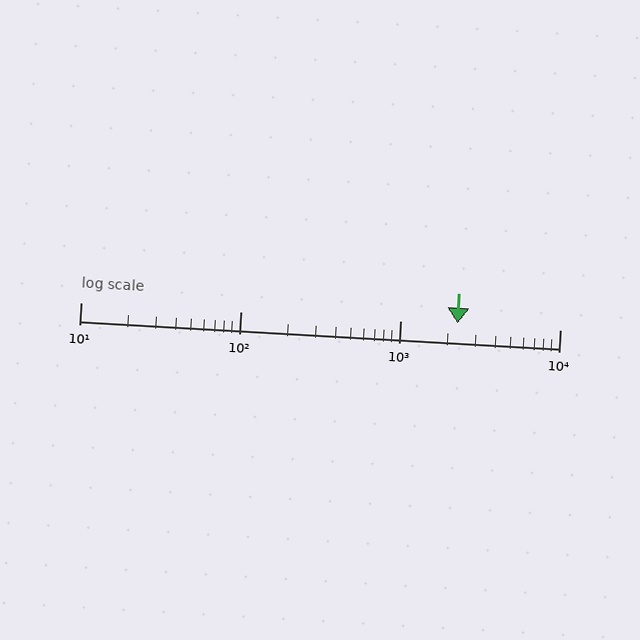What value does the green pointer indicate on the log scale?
The pointer indicates approximately 2300.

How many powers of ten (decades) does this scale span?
The scale spans 3 decades, from 10 to 10000.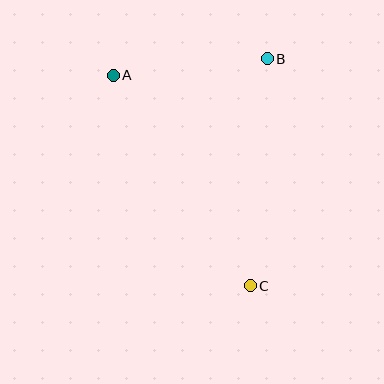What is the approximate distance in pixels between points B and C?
The distance between B and C is approximately 228 pixels.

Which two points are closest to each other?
Points A and B are closest to each other.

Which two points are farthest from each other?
Points A and C are farthest from each other.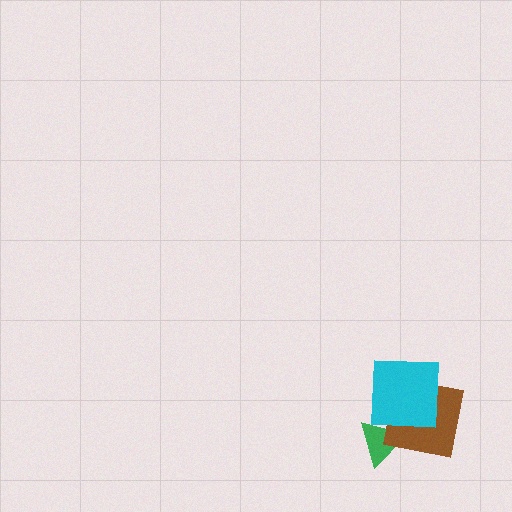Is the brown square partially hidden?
Yes, it is partially covered by another shape.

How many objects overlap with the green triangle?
2 objects overlap with the green triangle.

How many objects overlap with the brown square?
2 objects overlap with the brown square.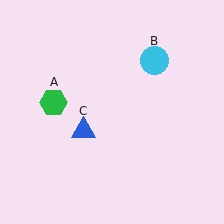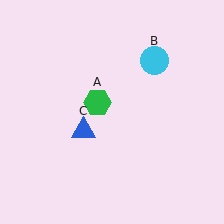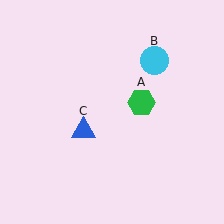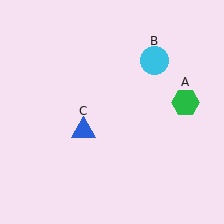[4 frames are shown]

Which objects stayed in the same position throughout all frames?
Cyan circle (object B) and blue triangle (object C) remained stationary.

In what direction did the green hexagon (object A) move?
The green hexagon (object A) moved right.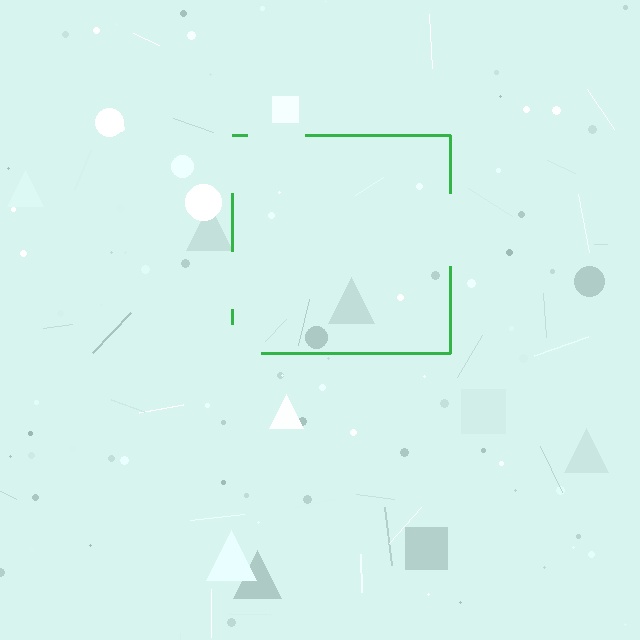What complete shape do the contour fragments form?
The contour fragments form a square.